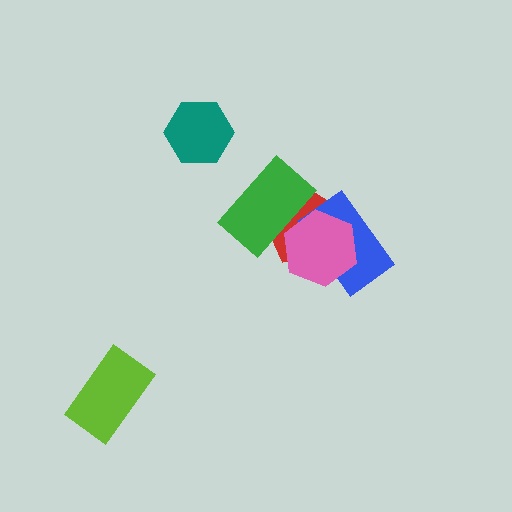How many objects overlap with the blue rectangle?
2 objects overlap with the blue rectangle.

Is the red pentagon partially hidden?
Yes, it is partially covered by another shape.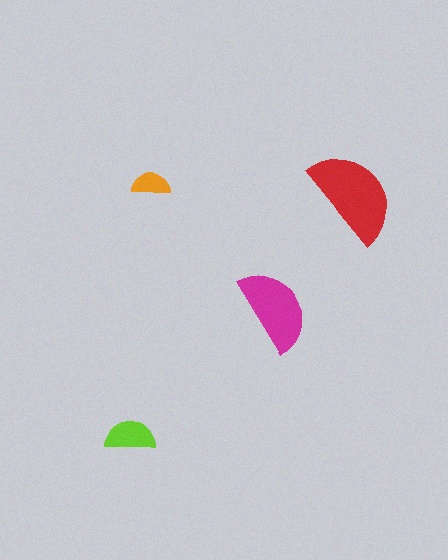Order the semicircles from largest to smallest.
the red one, the magenta one, the lime one, the orange one.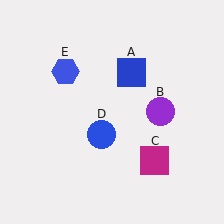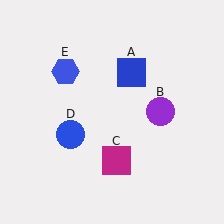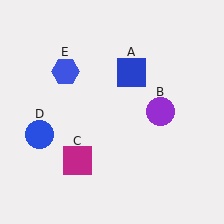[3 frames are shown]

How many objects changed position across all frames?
2 objects changed position: magenta square (object C), blue circle (object D).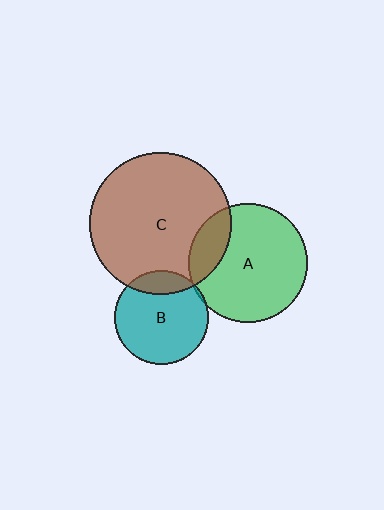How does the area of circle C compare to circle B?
Approximately 2.3 times.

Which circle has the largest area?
Circle C (brown).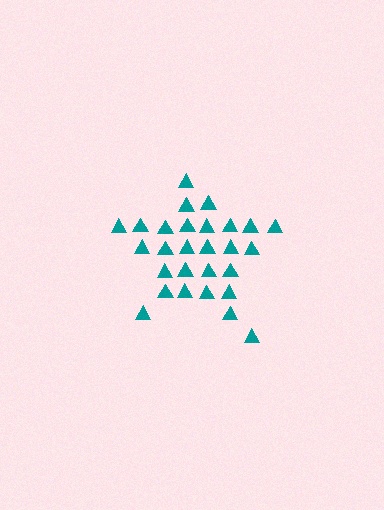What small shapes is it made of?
It is made of small triangles.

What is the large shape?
The large shape is a star.